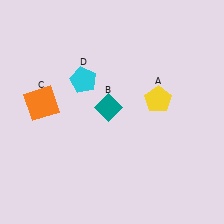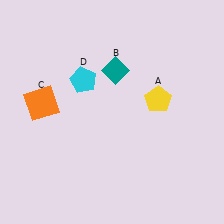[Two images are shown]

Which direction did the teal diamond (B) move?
The teal diamond (B) moved up.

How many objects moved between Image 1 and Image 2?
1 object moved between the two images.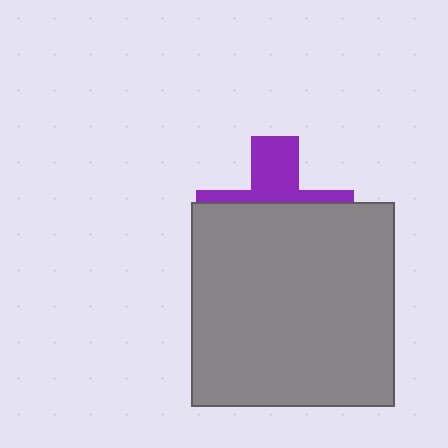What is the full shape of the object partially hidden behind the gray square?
The partially hidden object is a purple cross.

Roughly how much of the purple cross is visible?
A small part of it is visible (roughly 34%).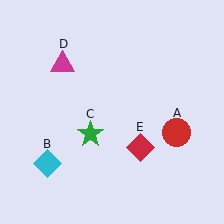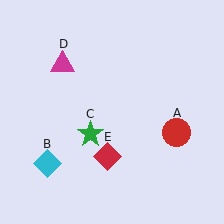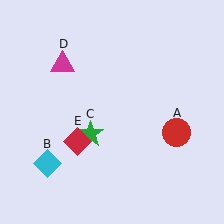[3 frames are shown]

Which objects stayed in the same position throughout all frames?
Red circle (object A) and cyan diamond (object B) and green star (object C) and magenta triangle (object D) remained stationary.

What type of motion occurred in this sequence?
The red diamond (object E) rotated clockwise around the center of the scene.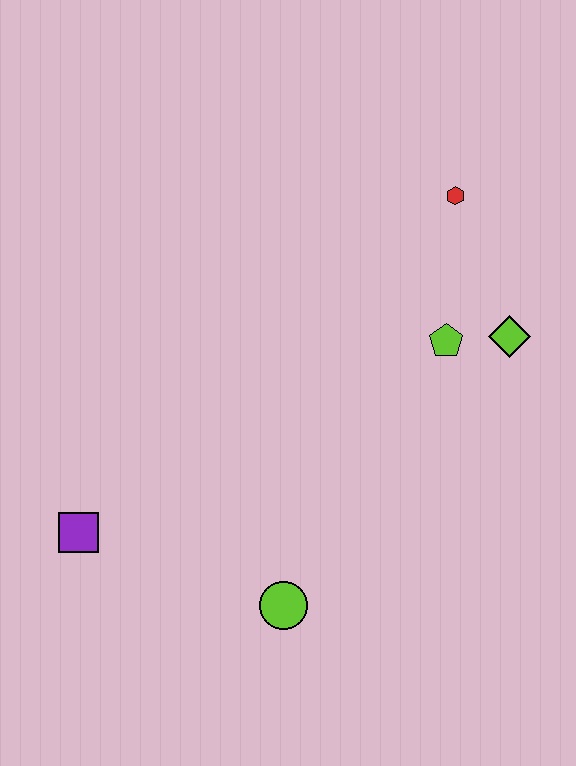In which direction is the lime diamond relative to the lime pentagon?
The lime diamond is to the right of the lime pentagon.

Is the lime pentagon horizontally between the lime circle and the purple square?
No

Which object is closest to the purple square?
The lime circle is closest to the purple square.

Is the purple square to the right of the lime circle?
No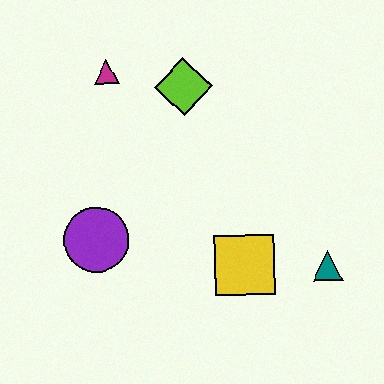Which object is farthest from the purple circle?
The teal triangle is farthest from the purple circle.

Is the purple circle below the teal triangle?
No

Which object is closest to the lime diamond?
The magenta triangle is closest to the lime diamond.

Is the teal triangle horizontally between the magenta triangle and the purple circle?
No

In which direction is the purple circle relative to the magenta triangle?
The purple circle is below the magenta triangle.